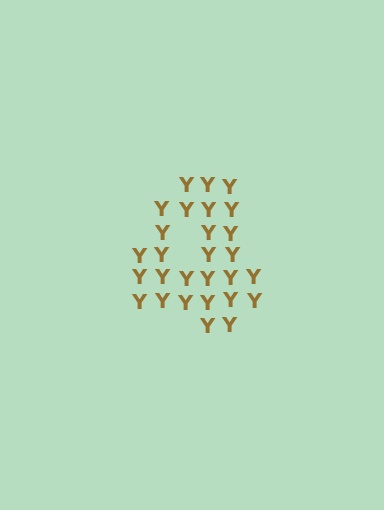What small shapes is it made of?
It is made of small letter Y's.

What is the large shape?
The large shape is the digit 4.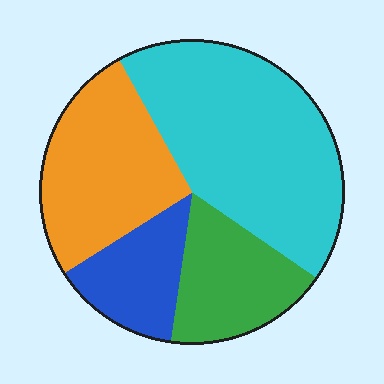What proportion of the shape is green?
Green covers about 20% of the shape.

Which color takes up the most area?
Cyan, at roughly 45%.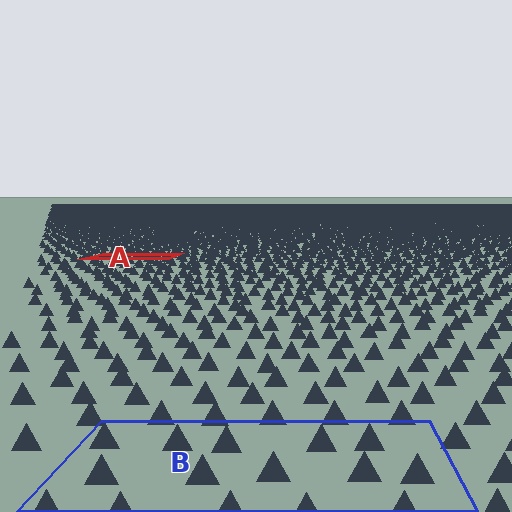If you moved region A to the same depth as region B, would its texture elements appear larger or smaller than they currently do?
They would appear larger. At a closer depth, the same texture elements are projected at a bigger on-screen size.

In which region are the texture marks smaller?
The texture marks are smaller in region A, because it is farther away.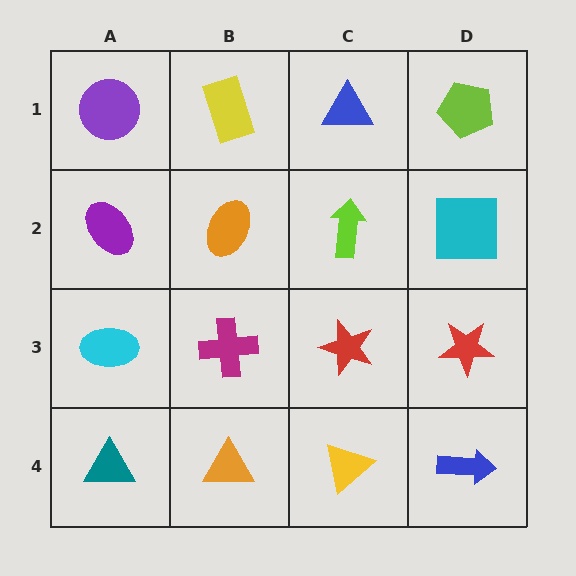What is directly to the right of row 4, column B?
A yellow triangle.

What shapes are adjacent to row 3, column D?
A cyan square (row 2, column D), a blue arrow (row 4, column D), a red star (row 3, column C).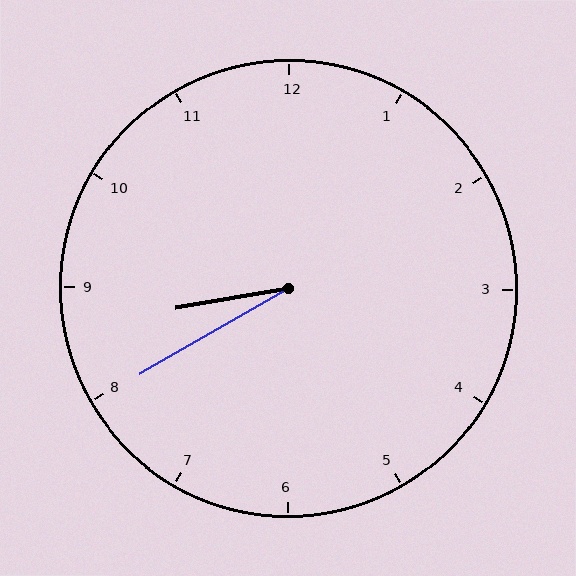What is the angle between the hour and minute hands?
Approximately 20 degrees.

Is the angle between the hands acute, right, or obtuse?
It is acute.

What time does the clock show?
8:40.